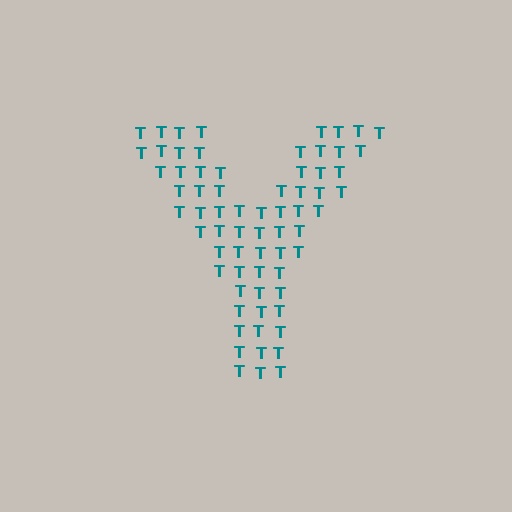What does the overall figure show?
The overall figure shows the letter Y.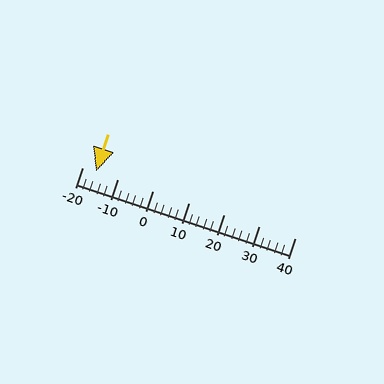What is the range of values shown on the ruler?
The ruler shows values from -20 to 40.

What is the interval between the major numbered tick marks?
The major tick marks are spaced 10 units apart.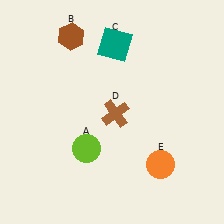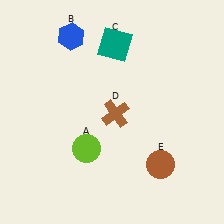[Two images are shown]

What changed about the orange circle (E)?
In Image 1, E is orange. In Image 2, it changed to brown.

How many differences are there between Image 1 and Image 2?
There are 2 differences between the two images.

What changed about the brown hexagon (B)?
In Image 1, B is brown. In Image 2, it changed to blue.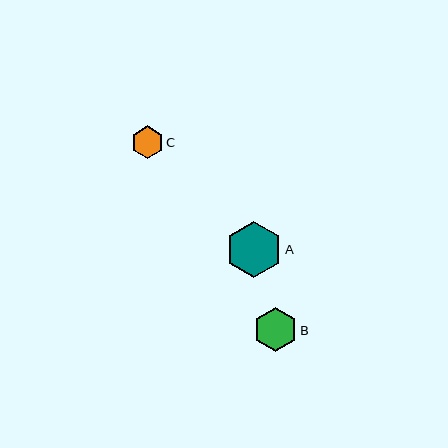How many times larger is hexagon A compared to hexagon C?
Hexagon A is approximately 1.7 times the size of hexagon C.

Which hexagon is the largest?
Hexagon A is the largest with a size of approximately 56 pixels.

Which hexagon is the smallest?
Hexagon C is the smallest with a size of approximately 32 pixels.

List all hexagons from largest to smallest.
From largest to smallest: A, B, C.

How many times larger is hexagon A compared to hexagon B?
Hexagon A is approximately 1.3 times the size of hexagon B.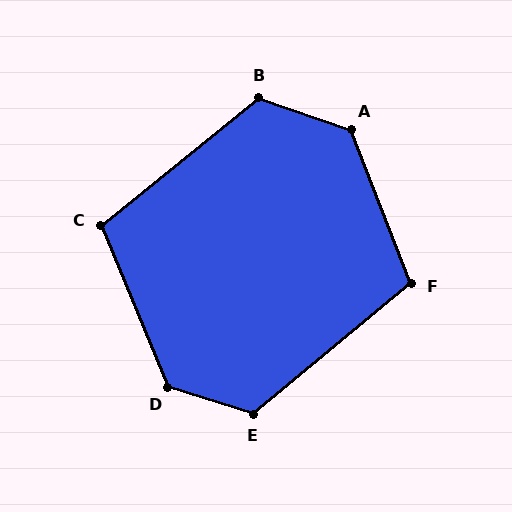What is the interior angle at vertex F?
Approximately 108 degrees (obtuse).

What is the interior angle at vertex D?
Approximately 130 degrees (obtuse).